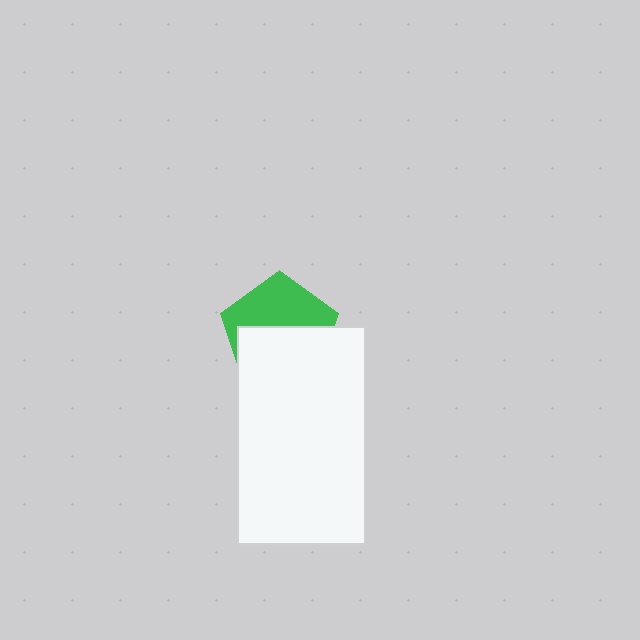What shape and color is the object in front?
The object in front is a white rectangle.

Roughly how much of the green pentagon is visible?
About half of it is visible (roughly 45%).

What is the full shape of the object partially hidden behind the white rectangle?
The partially hidden object is a green pentagon.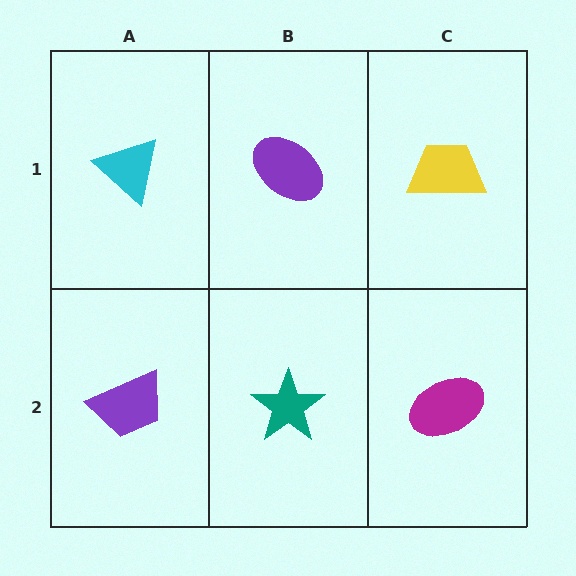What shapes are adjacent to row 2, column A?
A cyan triangle (row 1, column A), a teal star (row 2, column B).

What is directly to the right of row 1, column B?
A yellow trapezoid.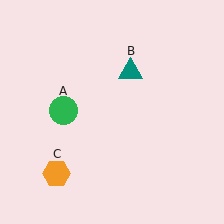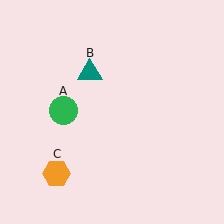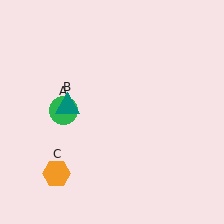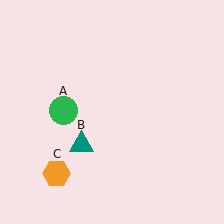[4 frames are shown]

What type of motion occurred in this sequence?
The teal triangle (object B) rotated counterclockwise around the center of the scene.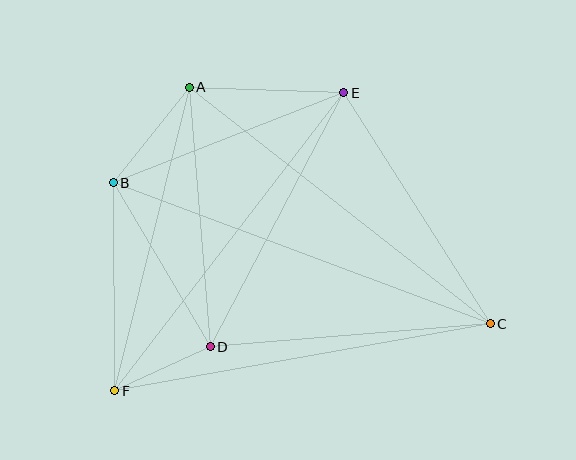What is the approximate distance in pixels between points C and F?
The distance between C and F is approximately 382 pixels.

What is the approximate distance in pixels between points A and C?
The distance between A and C is approximately 383 pixels.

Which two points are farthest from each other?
Points B and C are farthest from each other.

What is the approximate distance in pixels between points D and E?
The distance between D and E is approximately 287 pixels.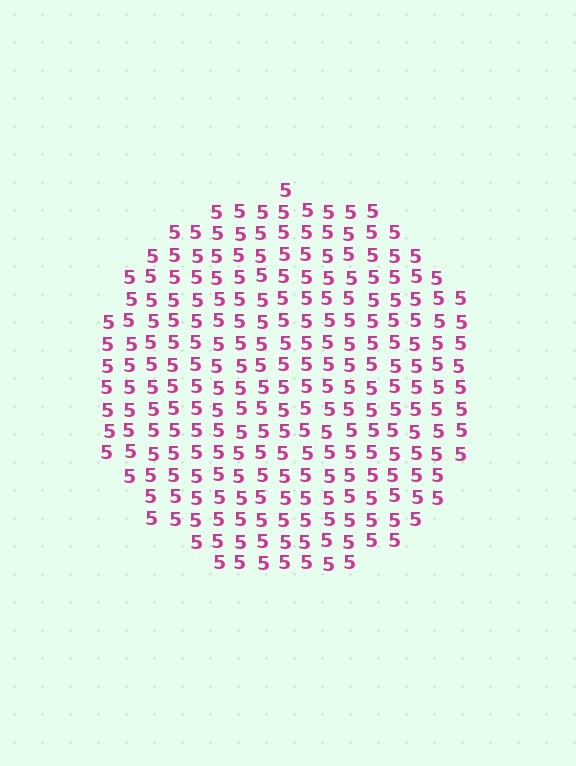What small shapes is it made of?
It is made of small digit 5's.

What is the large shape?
The large shape is a circle.